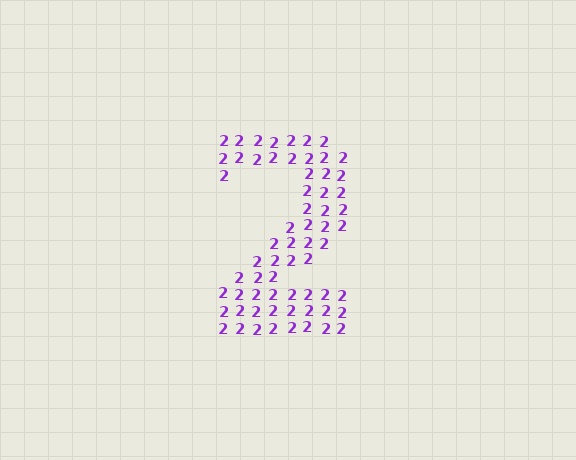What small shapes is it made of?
It is made of small digit 2's.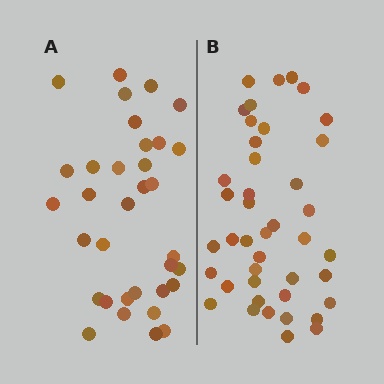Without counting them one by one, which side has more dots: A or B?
Region B (the right region) has more dots.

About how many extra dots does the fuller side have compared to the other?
Region B has roughly 8 or so more dots than region A.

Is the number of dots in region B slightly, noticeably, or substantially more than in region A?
Region B has only slightly more — the two regions are fairly close. The ratio is roughly 1.2 to 1.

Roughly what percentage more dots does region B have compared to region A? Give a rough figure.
About 25% more.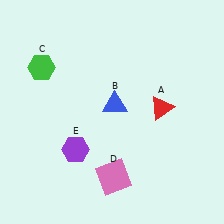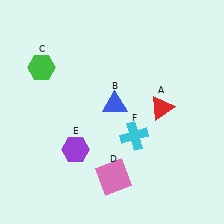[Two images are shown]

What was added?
A cyan cross (F) was added in Image 2.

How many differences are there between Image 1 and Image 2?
There is 1 difference between the two images.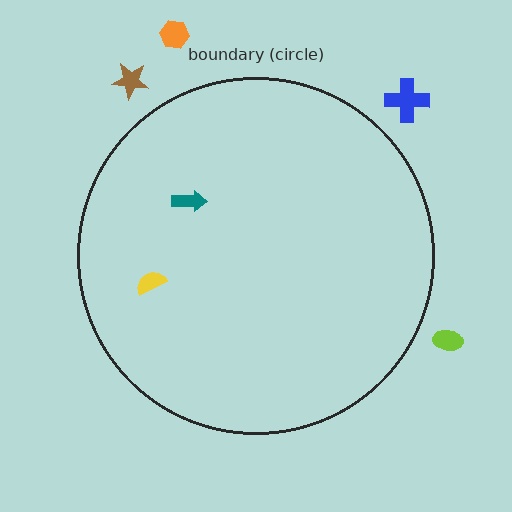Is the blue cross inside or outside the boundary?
Outside.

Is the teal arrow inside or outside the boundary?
Inside.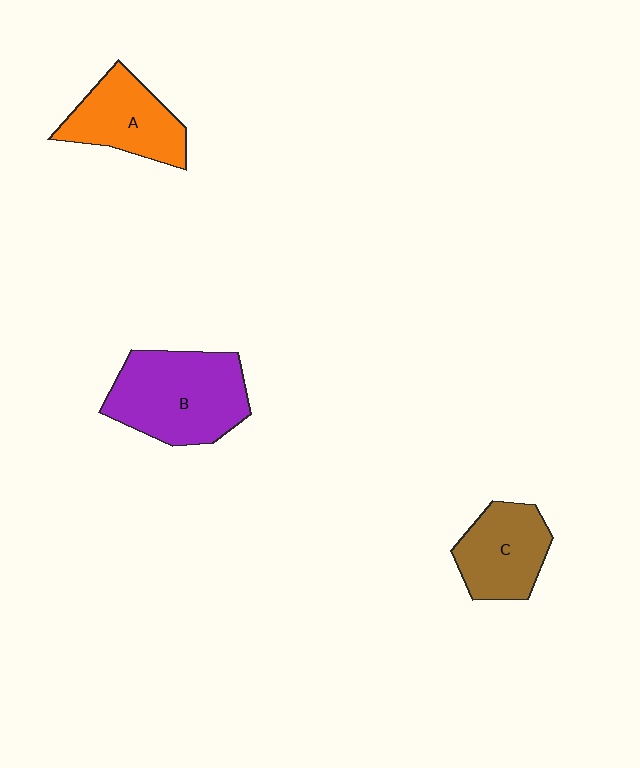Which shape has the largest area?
Shape B (purple).